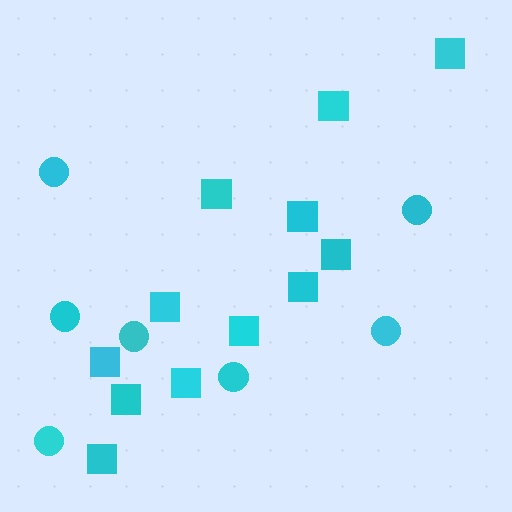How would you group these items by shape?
There are 2 groups: one group of squares (12) and one group of circles (7).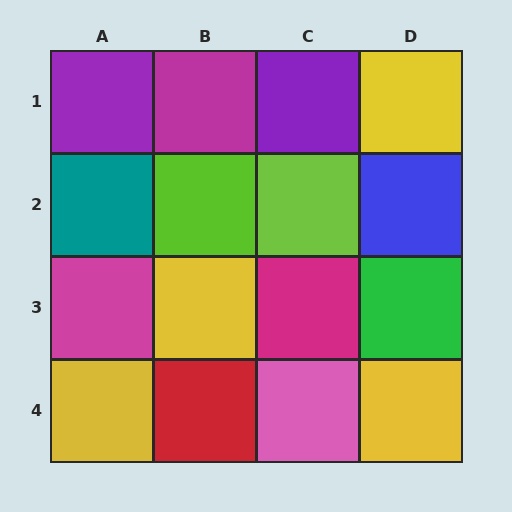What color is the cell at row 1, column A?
Purple.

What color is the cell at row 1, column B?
Magenta.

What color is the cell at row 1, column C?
Purple.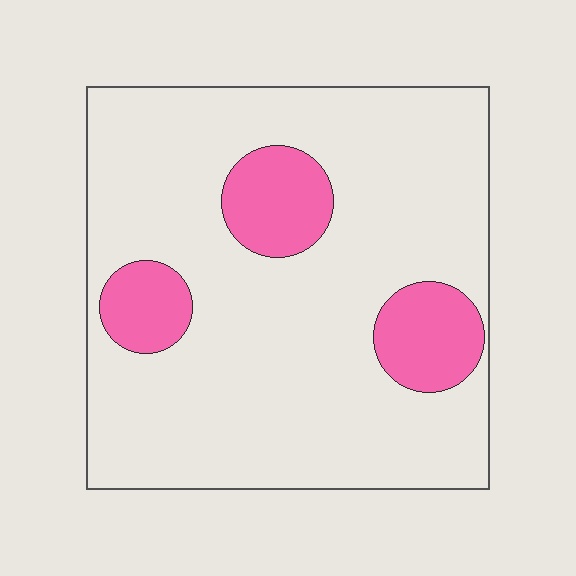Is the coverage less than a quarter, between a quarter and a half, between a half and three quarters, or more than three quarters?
Less than a quarter.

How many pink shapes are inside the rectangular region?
3.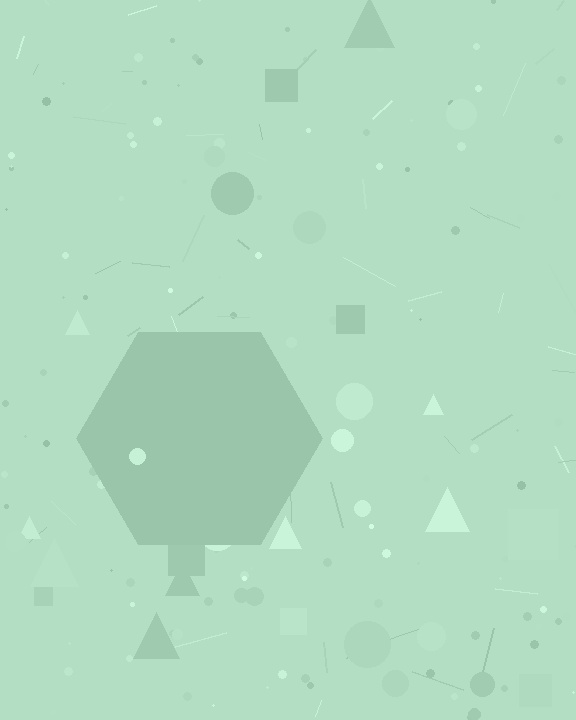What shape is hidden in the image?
A hexagon is hidden in the image.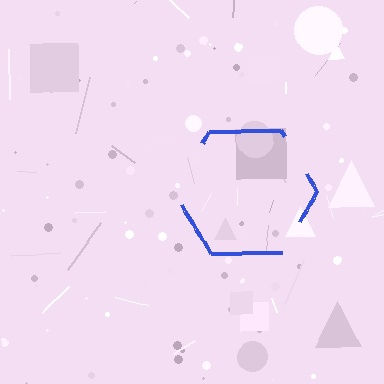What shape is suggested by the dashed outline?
The dashed outline suggests a hexagon.